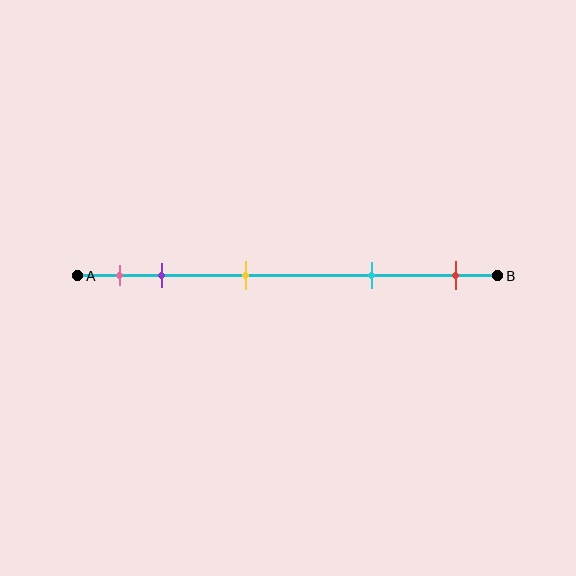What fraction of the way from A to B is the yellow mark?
The yellow mark is approximately 40% (0.4) of the way from A to B.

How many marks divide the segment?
There are 5 marks dividing the segment.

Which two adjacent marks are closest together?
The pink and purple marks are the closest adjacent pair.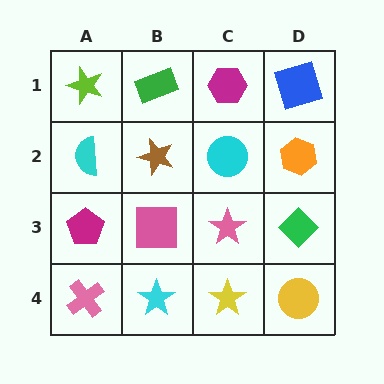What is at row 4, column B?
A cyan star.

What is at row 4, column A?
A pink cross.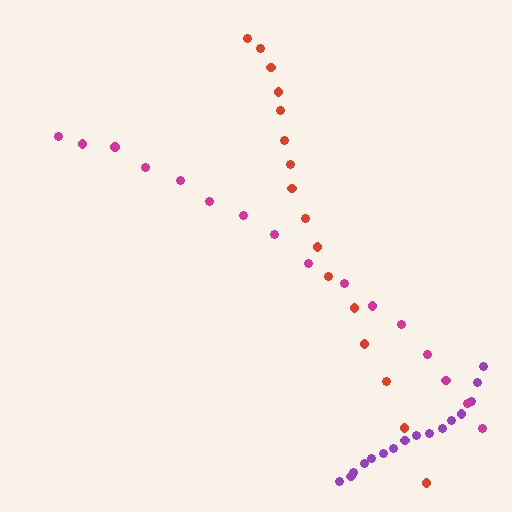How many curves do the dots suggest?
There are 3 distinct paths.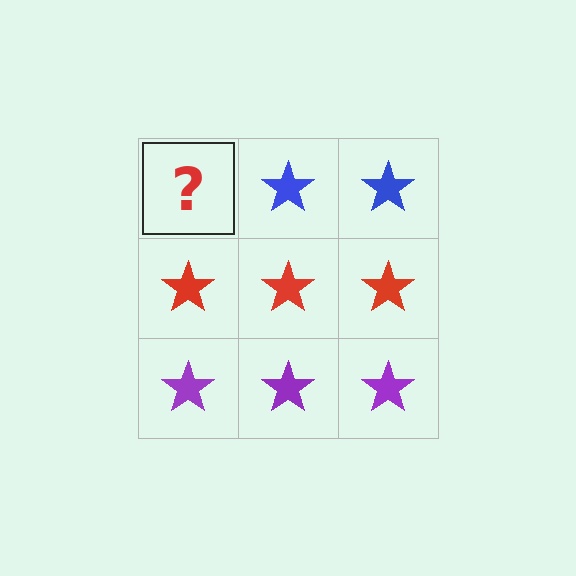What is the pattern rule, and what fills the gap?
The rule is that each row has a consistent color. The gap should be filled with a blue star.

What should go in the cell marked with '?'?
The missing cell should contain a blue star.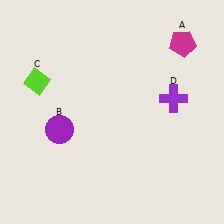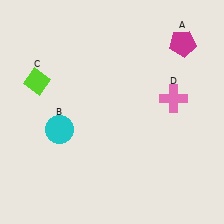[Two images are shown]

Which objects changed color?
B changed from purple to cyan. D changed from purple to pink.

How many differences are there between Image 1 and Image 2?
There are 2 differences between the two images.